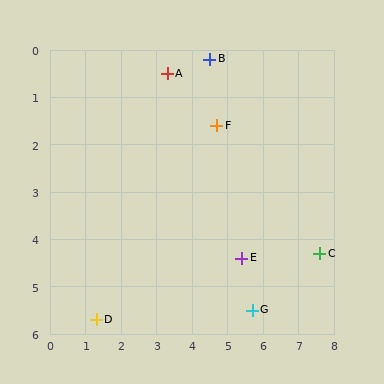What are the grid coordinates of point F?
Point F is at approximately (4.7, 1.6).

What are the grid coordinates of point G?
Point G is at approximately (5.7, 5.5).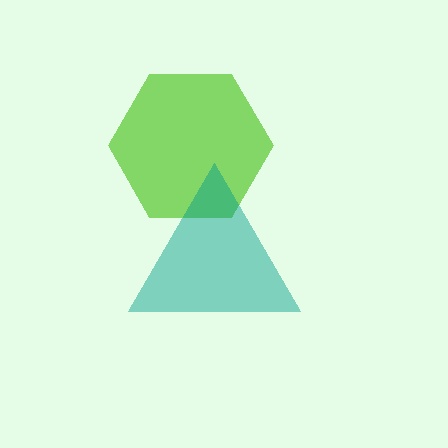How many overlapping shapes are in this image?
There are 2 overlapping shapes in the image.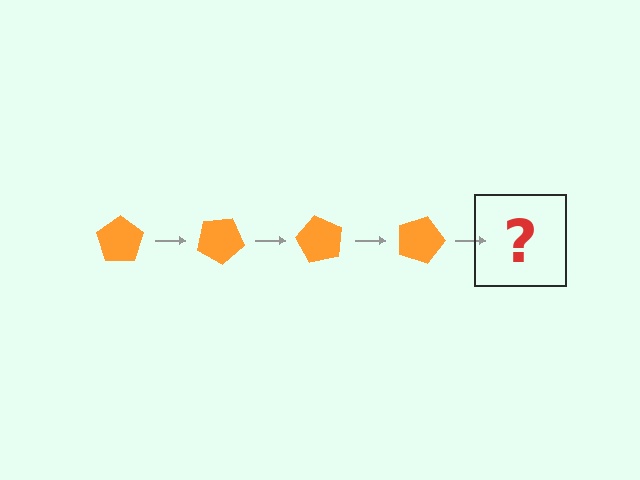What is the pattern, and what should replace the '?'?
The pattern is that the pentagon rotates 30 degrees each step. The '?' should be an orange pentagon rotated 120 degrees.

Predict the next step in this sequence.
The next step is an orange pentagon rotated 120 degrees.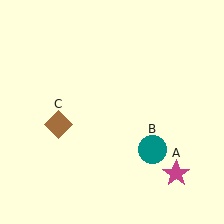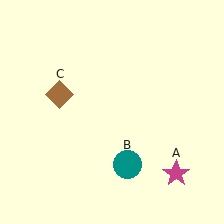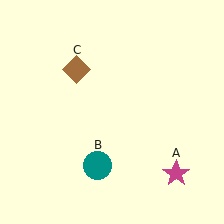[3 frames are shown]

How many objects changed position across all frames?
2 objects changed position: teal circle (object B), brown diamond (object C).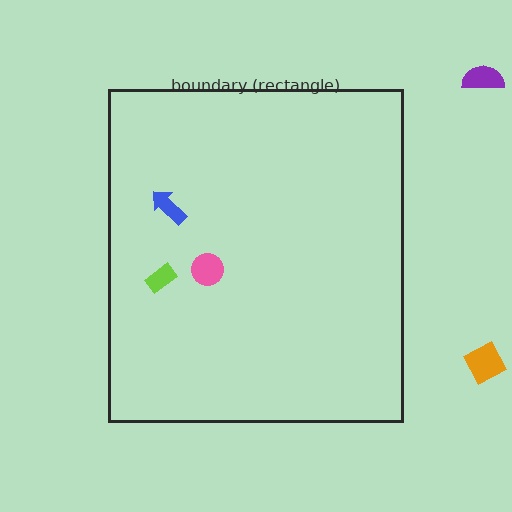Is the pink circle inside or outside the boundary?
Inside.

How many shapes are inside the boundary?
3 inside, 2 outside.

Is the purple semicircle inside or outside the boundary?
Outside.